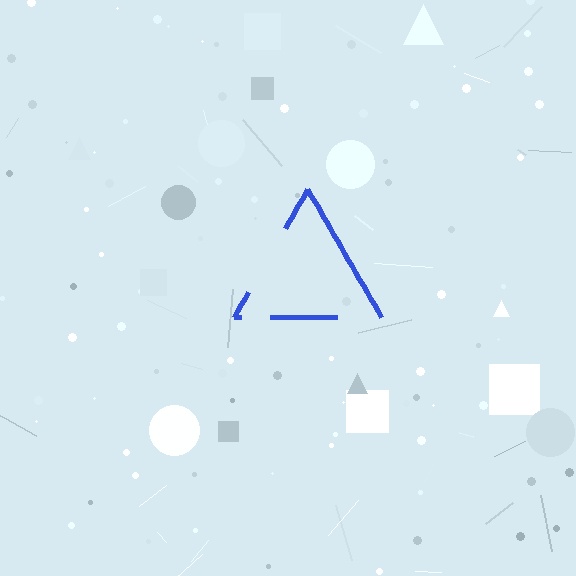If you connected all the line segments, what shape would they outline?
They would outline a triangle.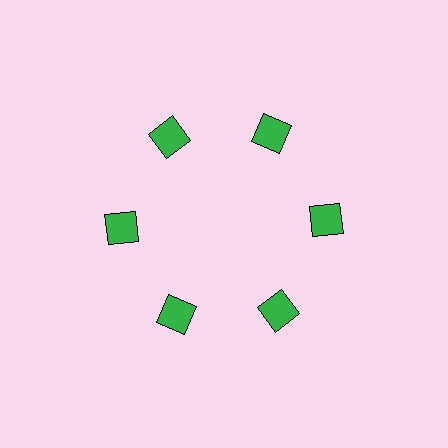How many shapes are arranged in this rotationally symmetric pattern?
There are 6 shapes, arranged in 6 groups of 1.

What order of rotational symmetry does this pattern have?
This pattern has 6-fold rotational symmetry.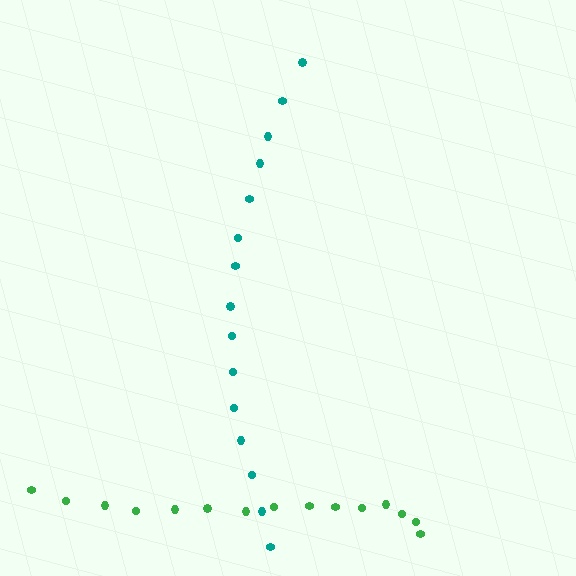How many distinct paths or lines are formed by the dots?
There are 2 distinct paths.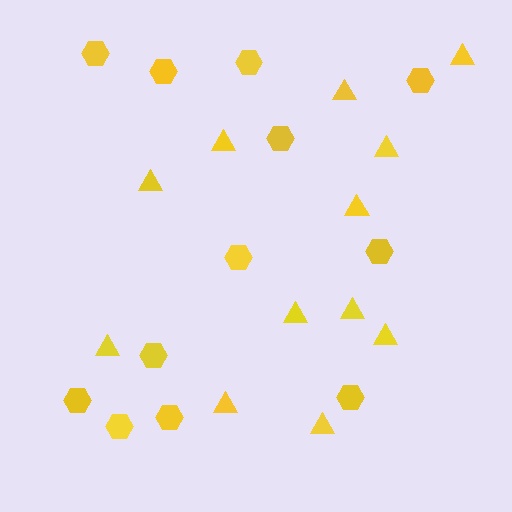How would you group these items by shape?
There are 2 groups: one group of hexagons (12) and one group of triangles (12).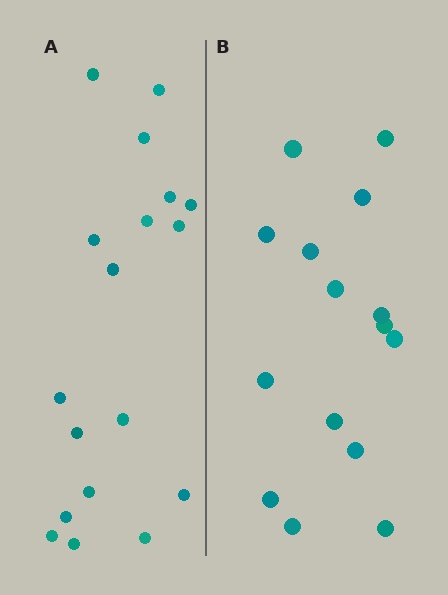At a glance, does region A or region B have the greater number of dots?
Region A (the left region) has more dots.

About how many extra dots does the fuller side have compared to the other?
Region A has just a few more — roughly 2 or 3 more dots than region B.